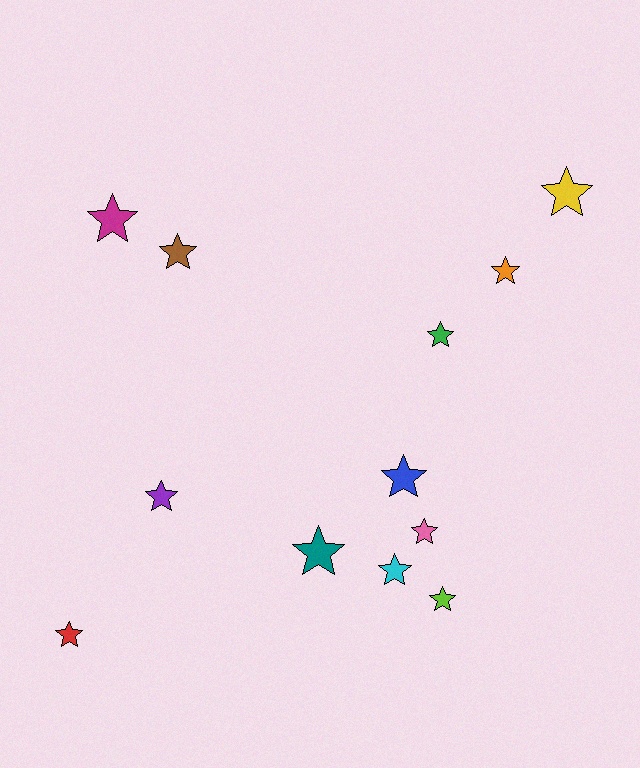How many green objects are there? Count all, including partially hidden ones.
There is 1 green object.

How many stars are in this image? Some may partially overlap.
There are 12 stars.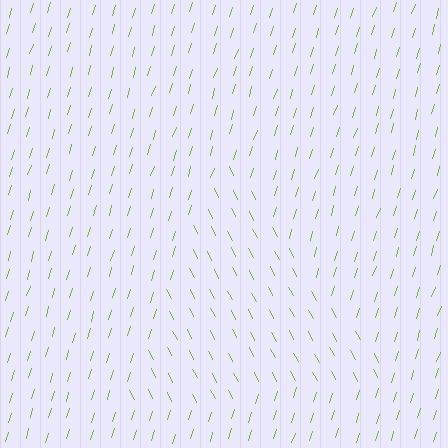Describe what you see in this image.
The image is filled with small lime line segments. A triangle region in the image has lines oriented differently from the surrounding lines, creating a visible texture boundary.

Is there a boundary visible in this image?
Yes, there is a texture boundary formed by a change in line orientation.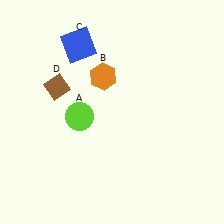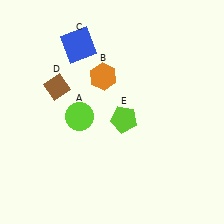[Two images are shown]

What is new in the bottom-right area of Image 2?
A lime pentagon (E) was added in the bottom-right area of Image 2.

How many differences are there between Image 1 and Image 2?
There is 1 difference between the two images.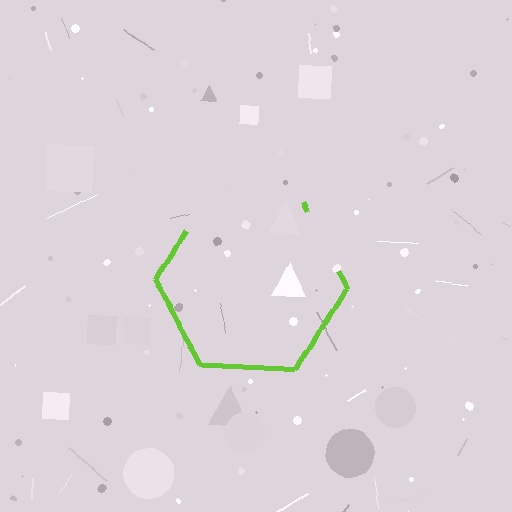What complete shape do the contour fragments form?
The contour fragments form a hexagon.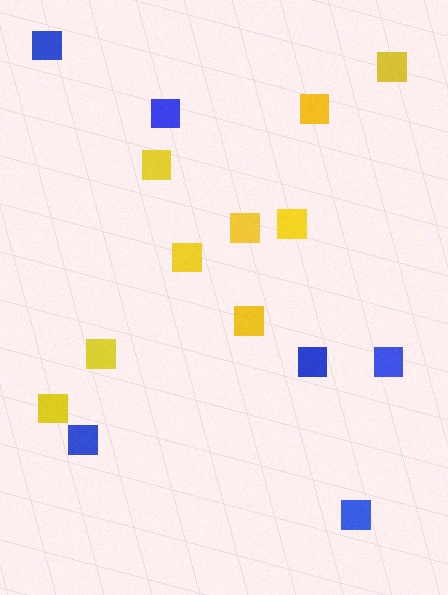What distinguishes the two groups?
There are 2 groups: one group of blue squares (6) and one group of yellow squares (9).